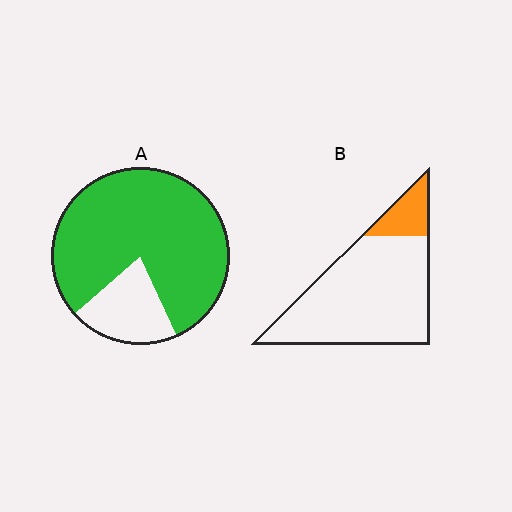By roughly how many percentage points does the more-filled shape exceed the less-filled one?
By roughly 65 percentage points (A over B).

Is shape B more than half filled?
No.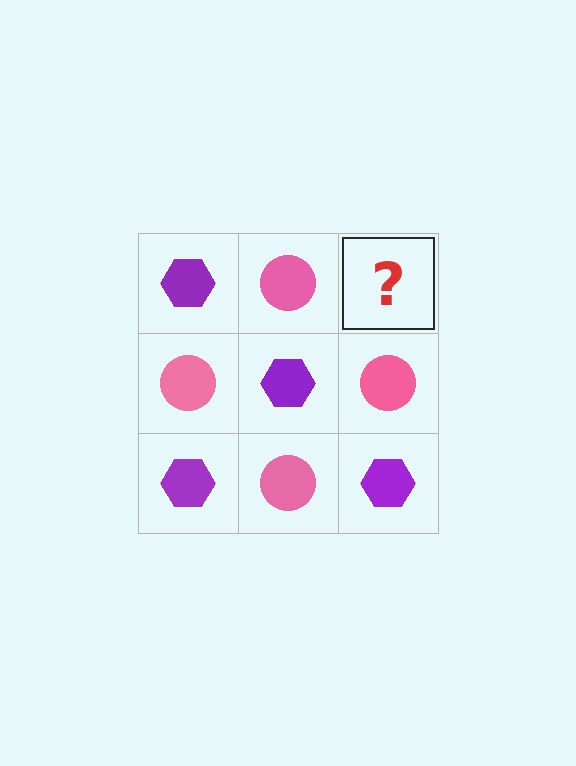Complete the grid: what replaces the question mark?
The question mark should be replaced with a purple hexagon.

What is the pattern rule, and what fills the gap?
The rule is that it alternates purple hexagon and pink circle in a checkerboard pattern. The gap should be filled with a purple hexagon.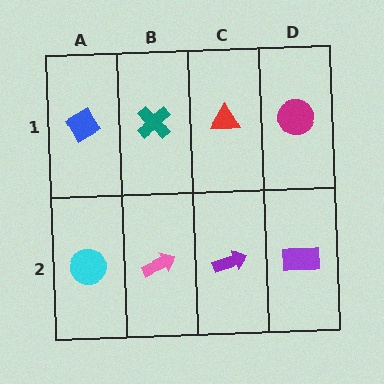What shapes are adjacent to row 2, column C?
A red triangle (row 1, column C), a pink arrow (row 2, column B), a purple rectangle (row 2, column D).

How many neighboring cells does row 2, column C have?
3.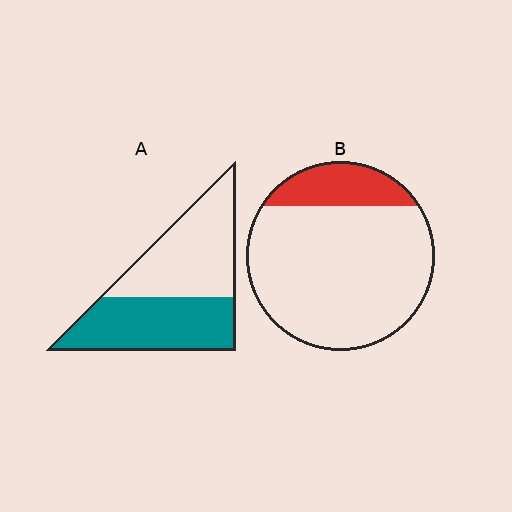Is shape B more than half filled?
No.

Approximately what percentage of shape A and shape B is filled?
A is approximately 50% and B is approximately 20%.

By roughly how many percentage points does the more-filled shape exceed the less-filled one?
By roughly 30 percentage points (A over B).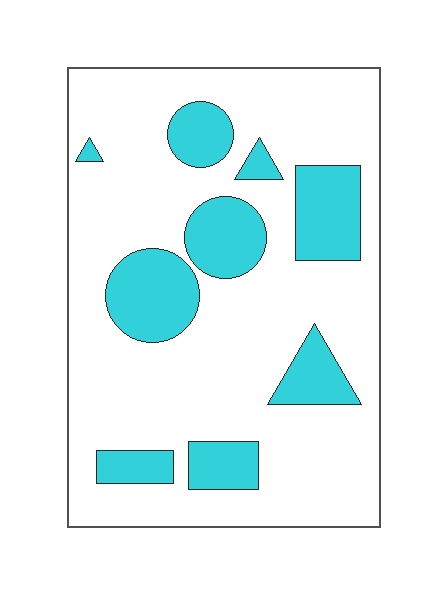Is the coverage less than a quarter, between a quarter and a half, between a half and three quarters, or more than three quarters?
Less than a quarter.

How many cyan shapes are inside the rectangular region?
9.